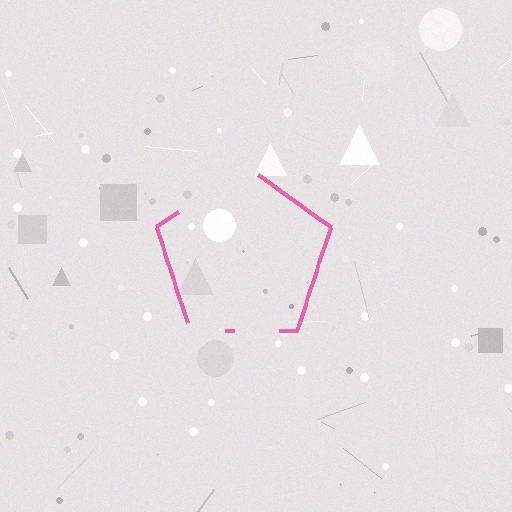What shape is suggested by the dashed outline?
The dashed outline suggests a pentagon.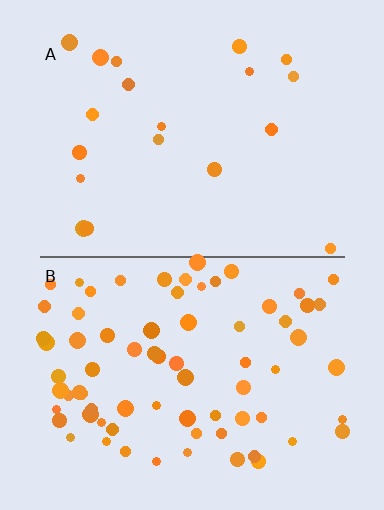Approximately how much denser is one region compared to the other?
Approximately 3.8× — region B over region A.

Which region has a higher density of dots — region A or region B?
B (the bottom).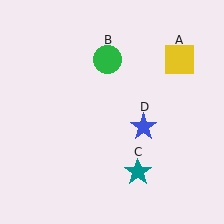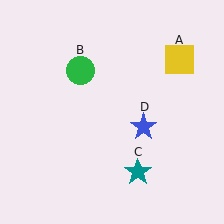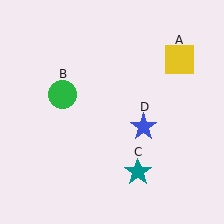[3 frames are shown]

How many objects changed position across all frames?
1 object changed position: green circle (object B).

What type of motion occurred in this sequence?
The green circle (object B) rotated counterclockwise around the center of the scene.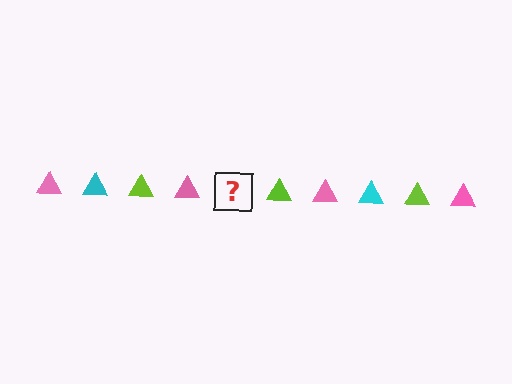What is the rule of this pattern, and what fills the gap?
The rule is that the pattern cycles through pink, cyan, lime triangles. The gap should be filled with a cyan triangle.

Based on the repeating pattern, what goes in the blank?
The blank should be a cyan triangle.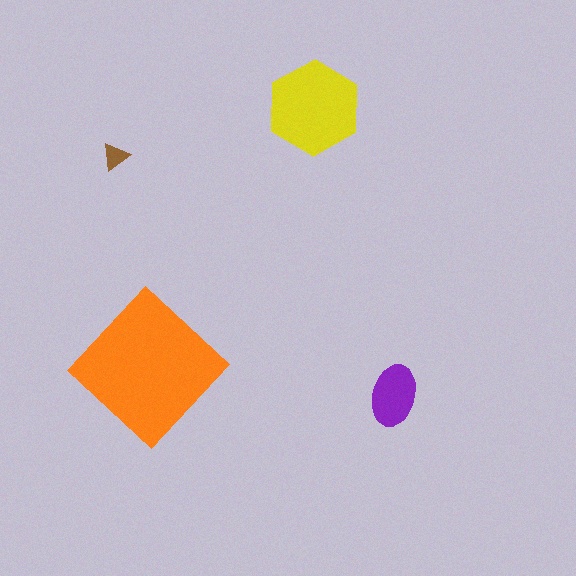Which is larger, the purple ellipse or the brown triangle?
The purple ellipse.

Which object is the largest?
The orange diamond.